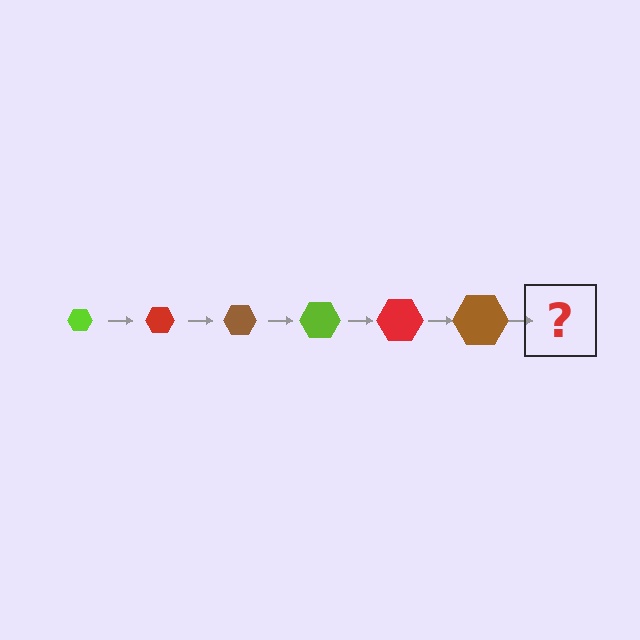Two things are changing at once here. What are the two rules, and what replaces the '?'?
The two rules are that the hexagon grows larger each step and the color cycles through lime, red, and brown. The '?' should be a lime hexagon, larger than the previous one.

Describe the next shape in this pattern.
It should be a lime hexagon, larger than the previous one.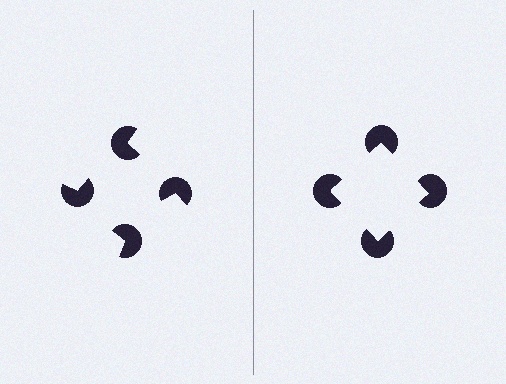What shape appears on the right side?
An illusory square.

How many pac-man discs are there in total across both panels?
8 — 4 on each side.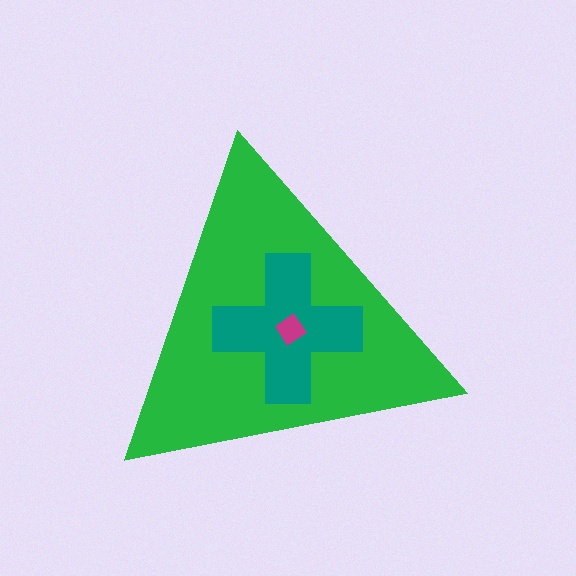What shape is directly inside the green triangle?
The teal cross.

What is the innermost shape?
The magenta diamond.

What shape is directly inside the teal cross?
The magenta diamond.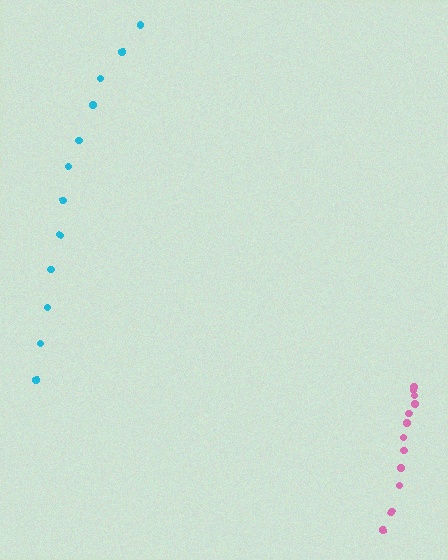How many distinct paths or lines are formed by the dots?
There are 2 distinct paths.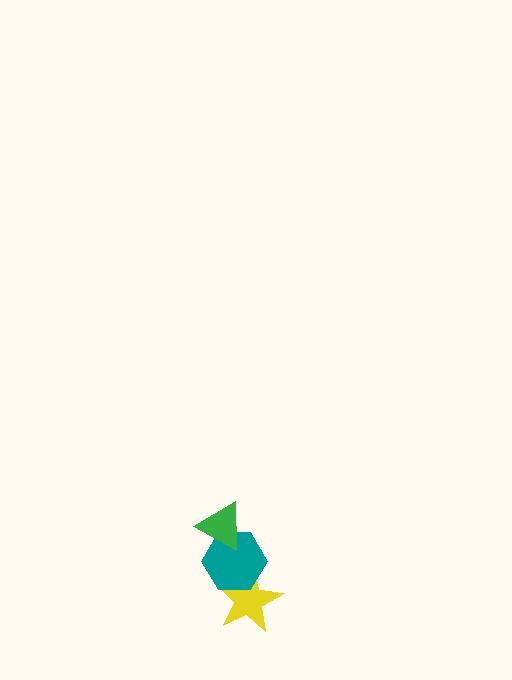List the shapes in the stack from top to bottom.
From top to bottom: the green triangle, the teal hexagon, the yellow star.